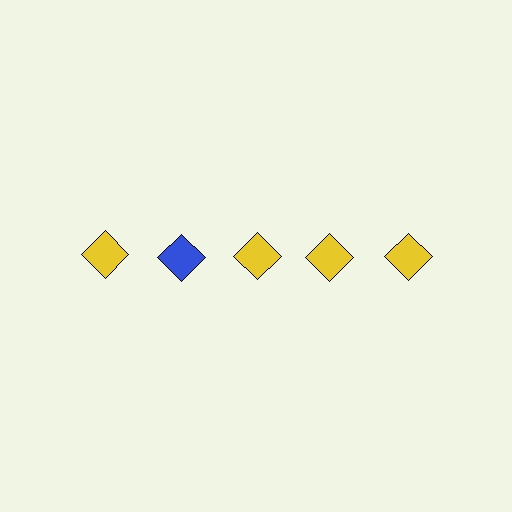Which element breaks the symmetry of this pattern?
The blue diamond in the top row, second from left column breaks the symmetry. All other shapes are yellow diamonds.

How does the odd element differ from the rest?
It has a different color: blue instead of yellow.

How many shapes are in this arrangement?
There are 5 shapes arranged in a grid pattern.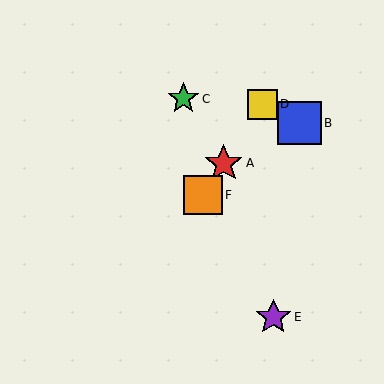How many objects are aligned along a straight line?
3 objects (A, D, F) are aligned along a straight line.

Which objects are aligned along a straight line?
Objects A, D, F are aligned along a straight line.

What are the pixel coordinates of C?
Object C is at (183, 99).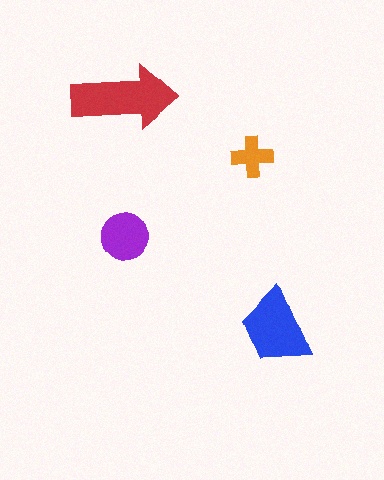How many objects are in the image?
There are 4 objects in the image.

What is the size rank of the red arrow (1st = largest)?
1st.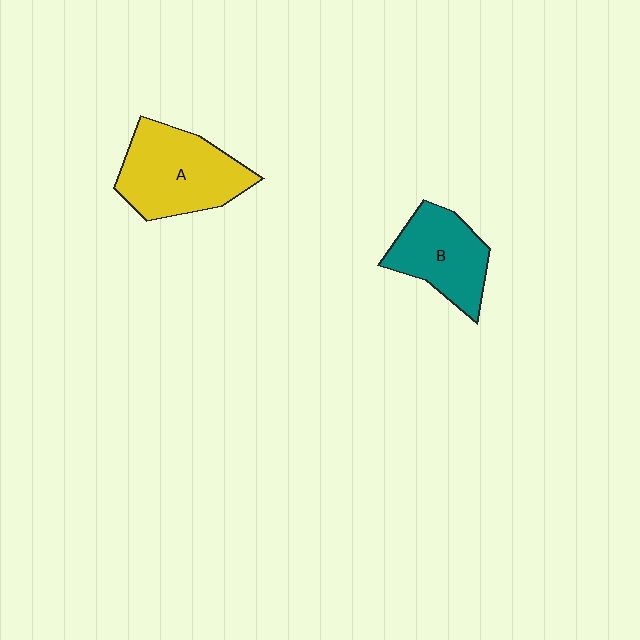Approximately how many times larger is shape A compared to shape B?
Approximately 1.3 times.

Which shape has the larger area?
Shape A (yellow).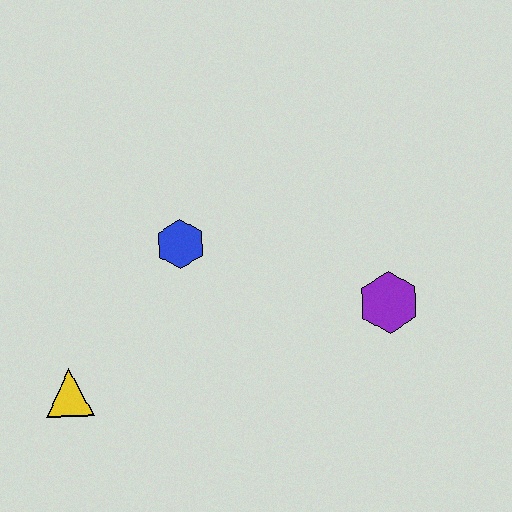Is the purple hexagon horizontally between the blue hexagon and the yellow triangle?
No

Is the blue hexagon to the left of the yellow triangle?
No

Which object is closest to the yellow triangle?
The blue hexagon is closest to the yellow triangle.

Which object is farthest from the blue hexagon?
The purple hexagon is farthest from the blue hexagon.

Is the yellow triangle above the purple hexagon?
No